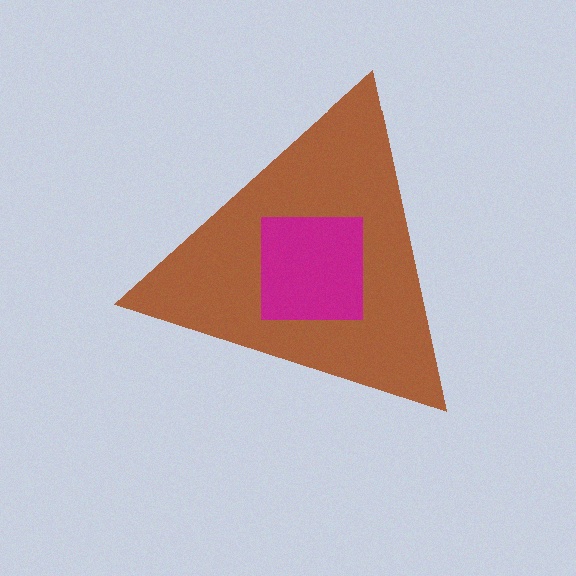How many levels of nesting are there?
2.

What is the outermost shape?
The brown triangle.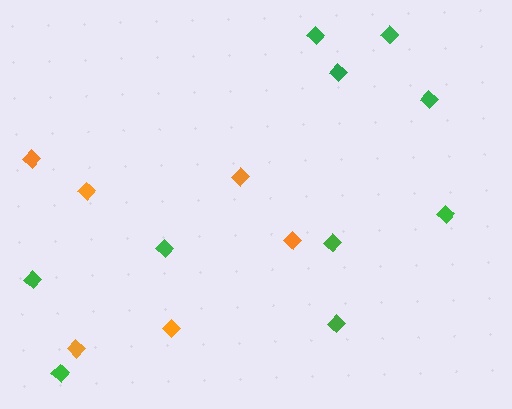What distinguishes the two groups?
There are 2 groups: one group of orange diamonds (6) and one group of green diamonds (10).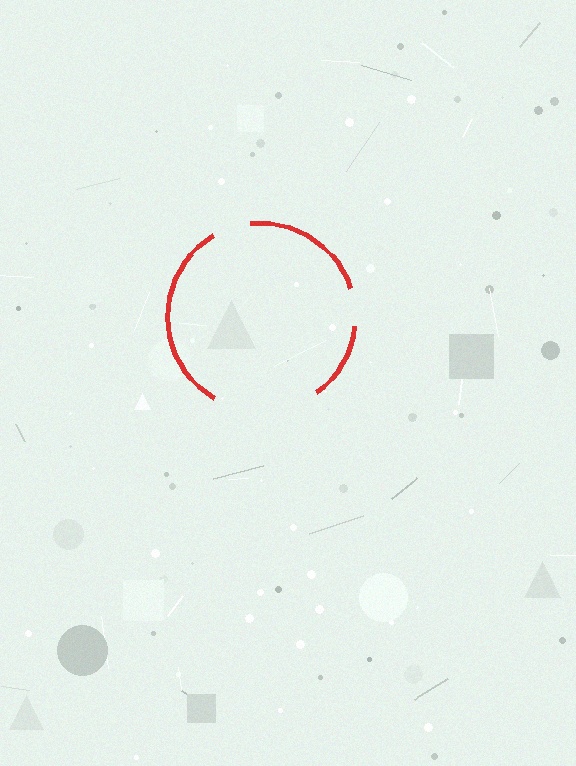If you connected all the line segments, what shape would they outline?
They would outline a circle.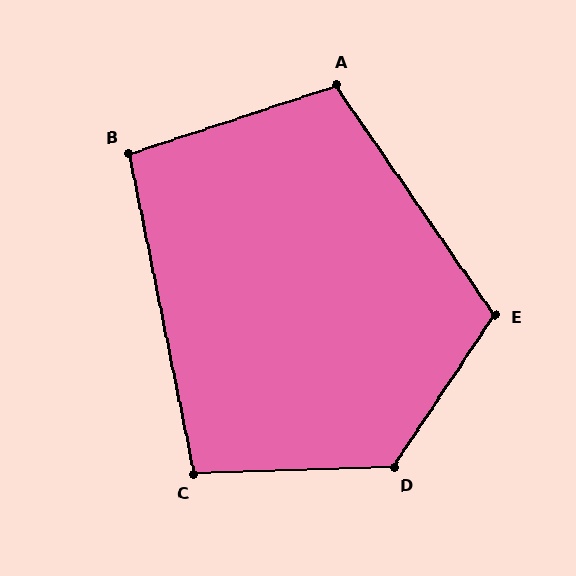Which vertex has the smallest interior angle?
B, at approximately 97 degrees.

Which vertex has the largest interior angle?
D, at approximately 125 degrees.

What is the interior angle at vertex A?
Approximately 106 degrees (obtuse).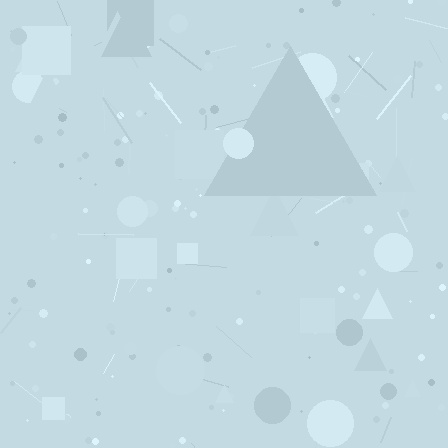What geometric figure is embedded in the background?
A triangle is embedded in the background.